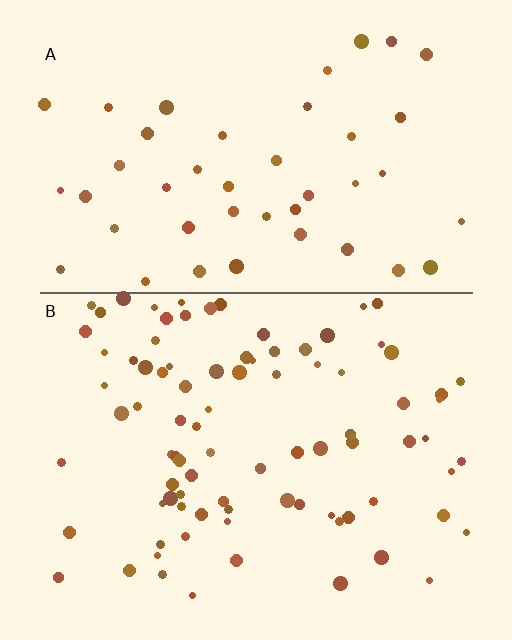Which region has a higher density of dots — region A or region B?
B (the bottom).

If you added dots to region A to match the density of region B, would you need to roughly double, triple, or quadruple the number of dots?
Approximately double.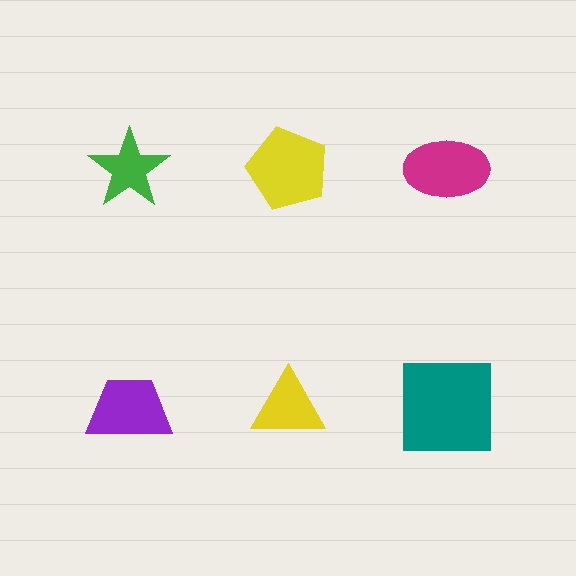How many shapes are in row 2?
3 shapes.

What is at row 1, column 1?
A green star.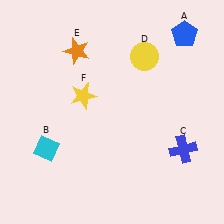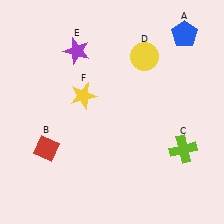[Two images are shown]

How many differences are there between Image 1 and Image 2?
There are 3 differences between the two images.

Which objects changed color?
B changed from cyan to red. C changed from blue to lime. E changed from orange to purple.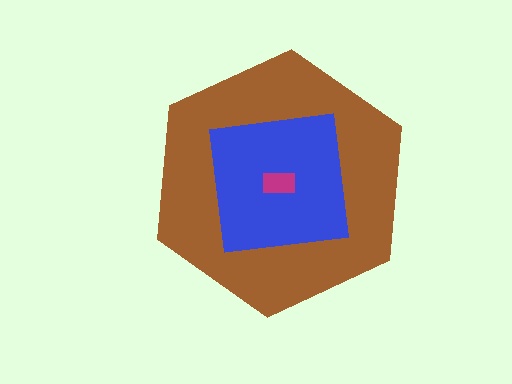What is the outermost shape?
The brown hexagon.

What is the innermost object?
The magenta rectangle.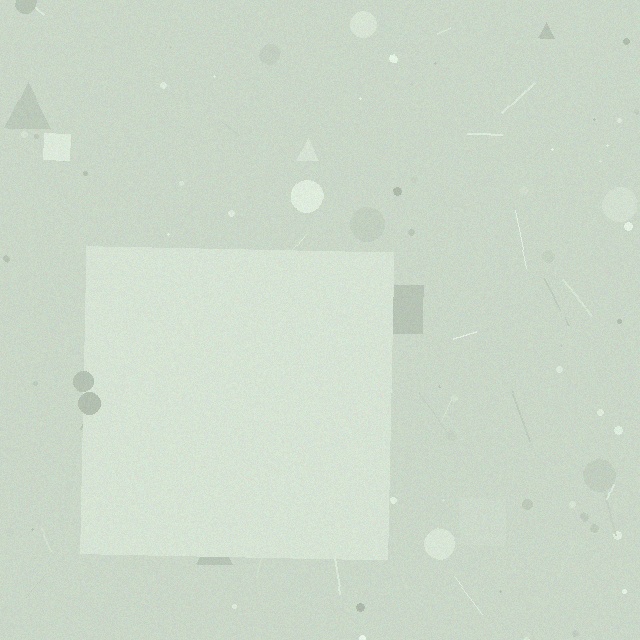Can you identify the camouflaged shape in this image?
The camouflaged shape is a square.